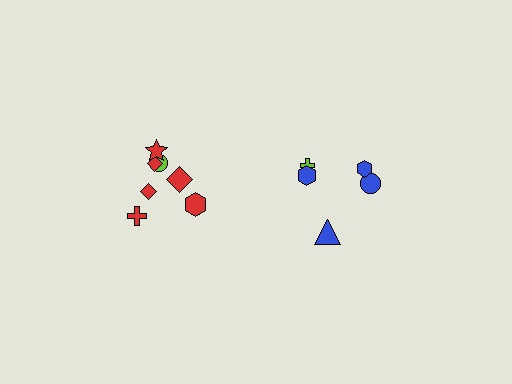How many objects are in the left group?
There are 7 objects.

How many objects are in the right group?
There are 5 objects.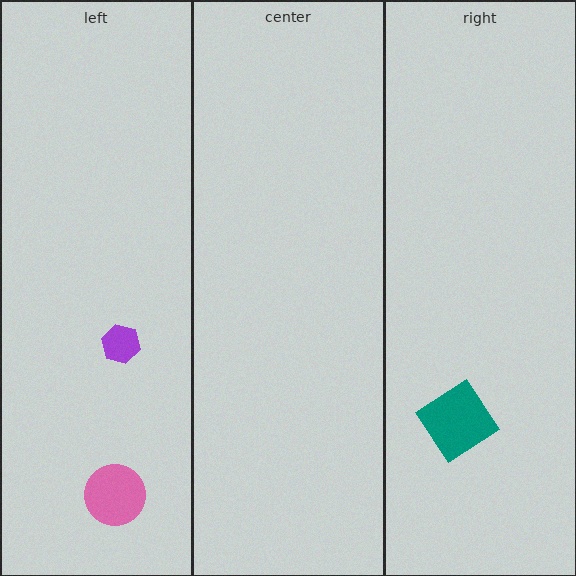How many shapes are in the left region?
2.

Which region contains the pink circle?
The left region.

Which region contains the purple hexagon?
The left region.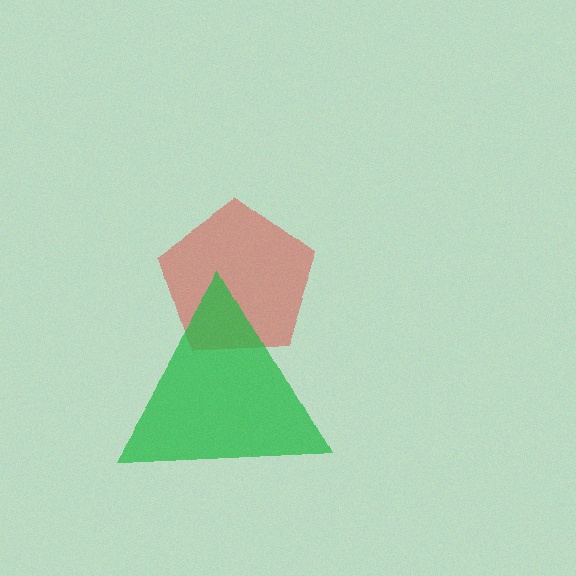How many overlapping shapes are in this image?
There are 2 overlapping shapes in the image.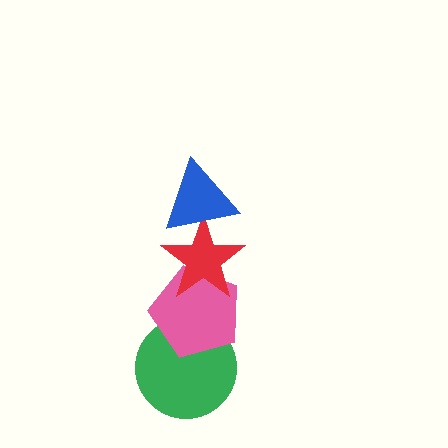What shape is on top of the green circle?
The pink pentagon is on top of the green circle.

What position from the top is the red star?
The red star is 2nd from the top.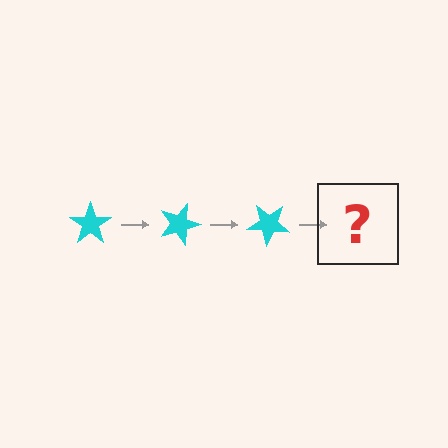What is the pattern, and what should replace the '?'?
The pattern is that the star rotates 20 degrees each step. The '?' should be a cyan star rotated 60 degrees.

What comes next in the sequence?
The next element should be a cyan star rotated 60 degrees.